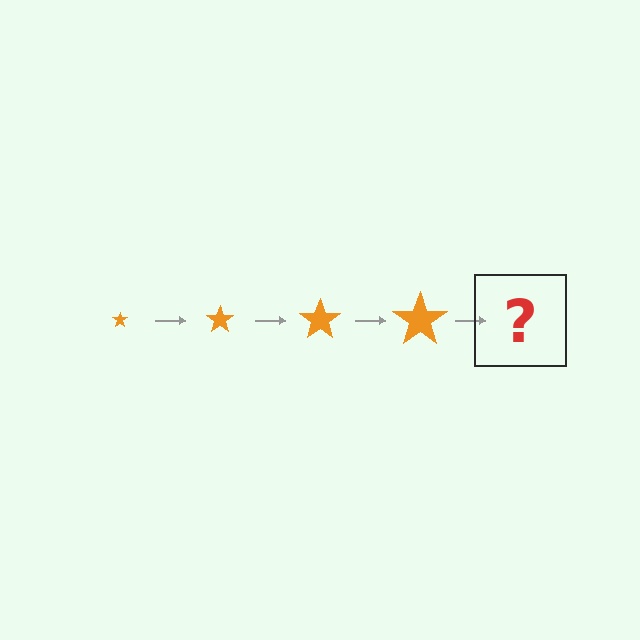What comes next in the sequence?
The next element should be an orange star, larger than the previous one.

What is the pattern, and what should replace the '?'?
The pattern is that the star gets progressively larger each step. The '?' should be an orange star, larger than the previous one.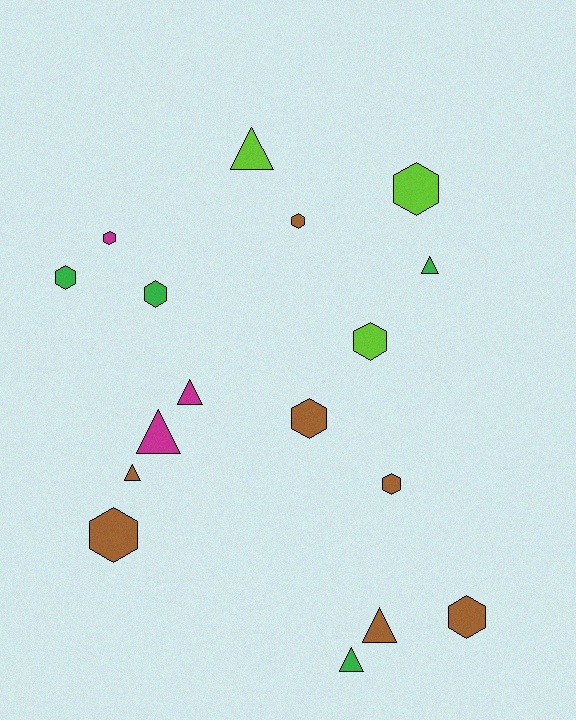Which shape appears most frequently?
Hexagon, with 10 objects.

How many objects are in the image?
There are 17 objects.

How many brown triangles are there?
There are 2 brown triangles.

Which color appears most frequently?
Brown, with 7 objects.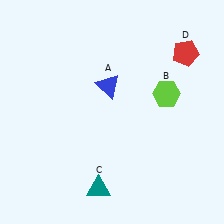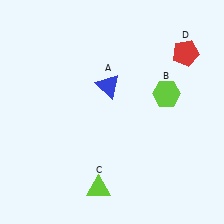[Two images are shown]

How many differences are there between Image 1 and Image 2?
There is 1 difference between the two images.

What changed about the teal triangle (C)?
In Image 1, C is teal. In Image 2, it changed to lime.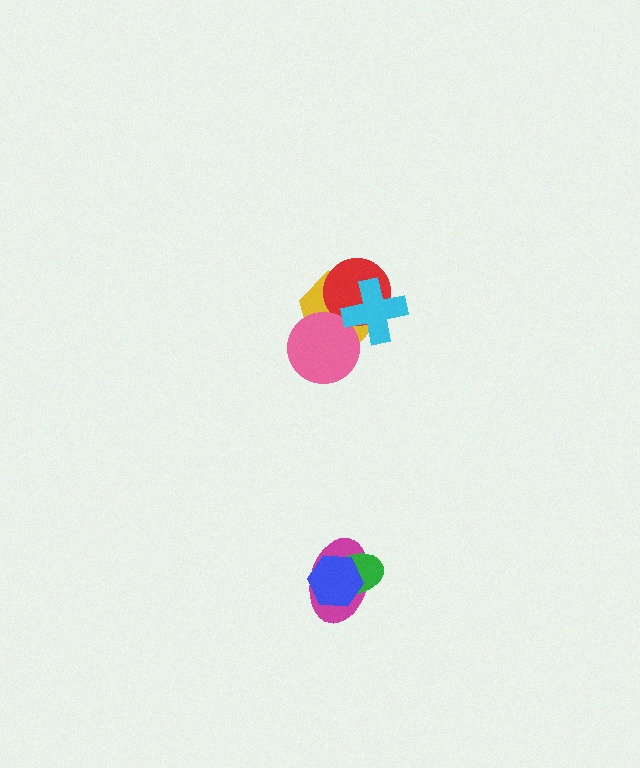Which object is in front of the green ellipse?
The blue hexagon is in front of the green ellipse.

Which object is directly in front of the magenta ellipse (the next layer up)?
The green ellipse is directly in front of the magenta ellipse.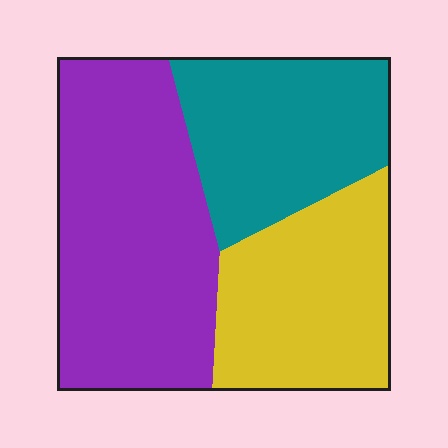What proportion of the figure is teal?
Teal takes up about one quarter (1/4) of the figure.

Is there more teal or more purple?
Purple.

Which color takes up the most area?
Purple, at roughly 45%.